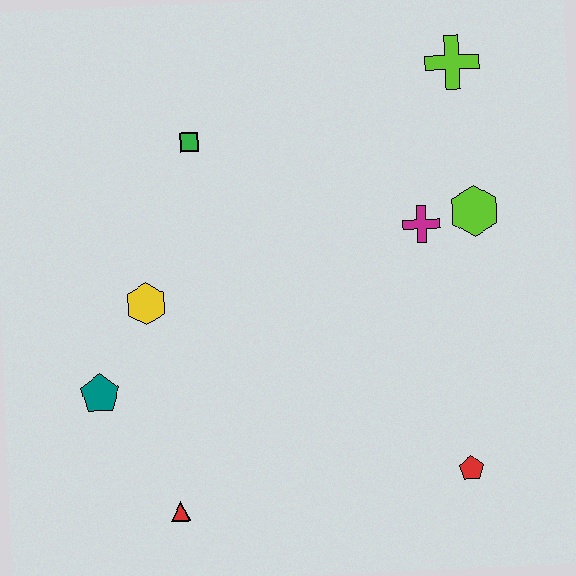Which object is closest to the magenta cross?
The lime hexagon is closest to the magenta cross.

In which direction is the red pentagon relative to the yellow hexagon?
The red pentagon is to the right of the yellow hexagon.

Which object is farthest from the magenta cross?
The red triangle is farthest from the magenta cross.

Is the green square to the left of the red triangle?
No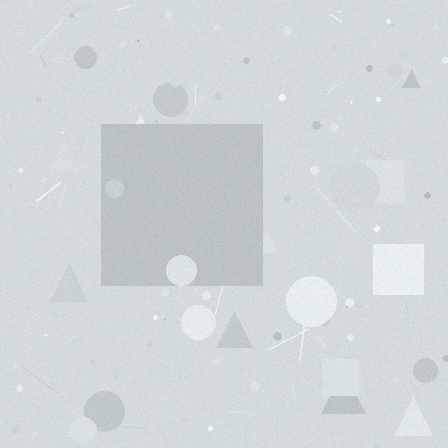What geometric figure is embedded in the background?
A square is embedded in the background.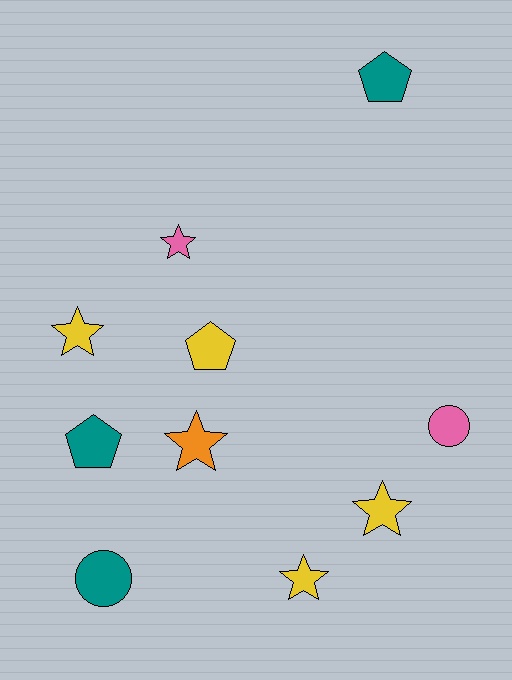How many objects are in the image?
There are 10 objects.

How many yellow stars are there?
There are 3 yellow stars.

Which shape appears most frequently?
Star, with 5 objects.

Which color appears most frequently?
Yellow, with 4 objects.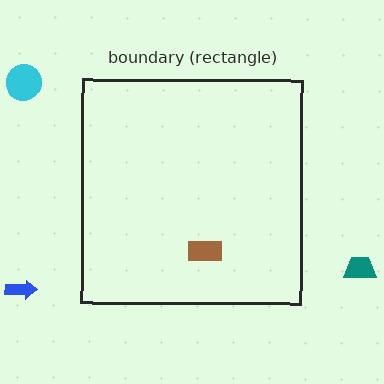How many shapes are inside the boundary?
1 inside, 3 outside.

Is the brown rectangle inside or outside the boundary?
Inside.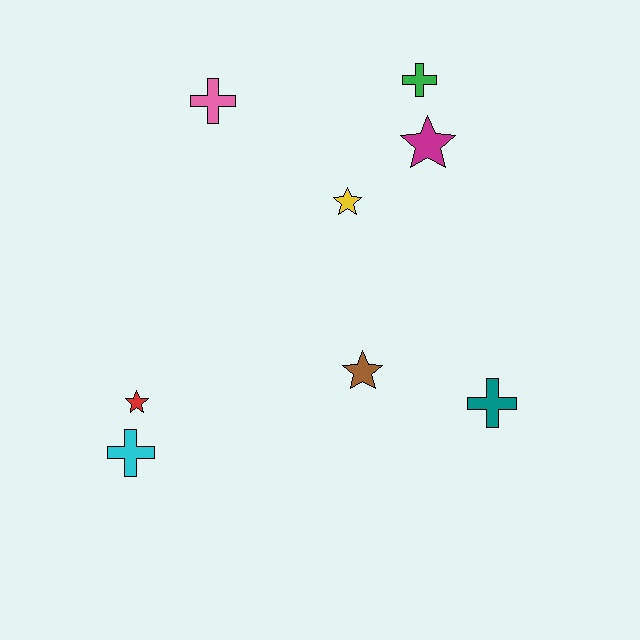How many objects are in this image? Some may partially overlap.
There are 8 objects.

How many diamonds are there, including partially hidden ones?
There are no diamonds.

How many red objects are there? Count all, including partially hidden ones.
There is 1 red object.